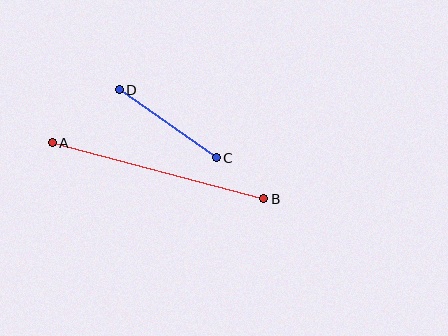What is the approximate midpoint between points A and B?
The midpoint is at approximately (158, 171) pixels.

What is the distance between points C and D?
The distance is approximately 118 pixels.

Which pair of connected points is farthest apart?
Points A and B are farthest apart.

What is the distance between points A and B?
The distance is approximately 219 pixels.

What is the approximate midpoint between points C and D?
The midpoint is at approximately (168, 124) pixels.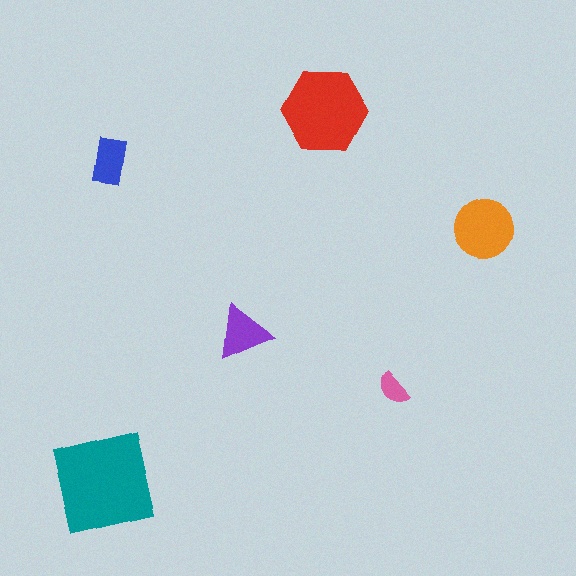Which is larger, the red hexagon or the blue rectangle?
The red hexagon.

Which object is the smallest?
The pink semicircle.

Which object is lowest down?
The teal square is bottommost.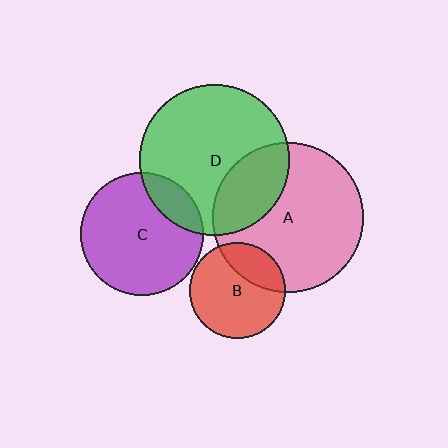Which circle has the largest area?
Circle D (green).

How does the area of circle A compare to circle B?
Approximately 2.5 times.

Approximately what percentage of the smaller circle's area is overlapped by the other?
Approximately 25%.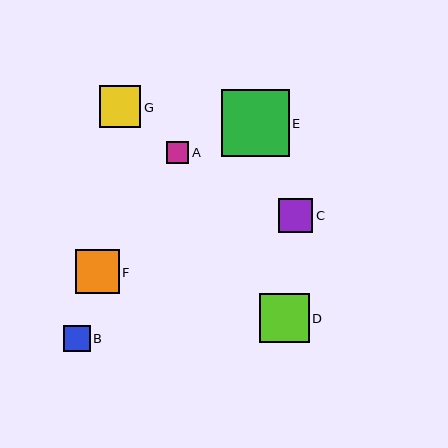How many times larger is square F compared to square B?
Square F is approximately 1.6 times the size of square B.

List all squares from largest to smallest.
From largest to smallest: E, D, F, G, C, B, A.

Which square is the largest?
Square E is the largest with a size of approximately 67 pixels.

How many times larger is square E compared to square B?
Square E is approximately 2.5 times the size of square B.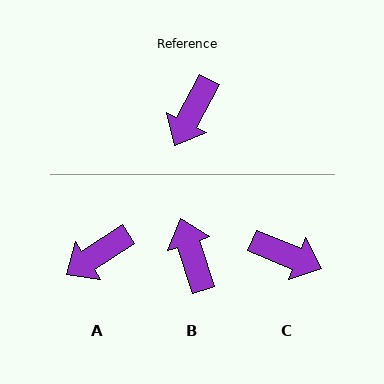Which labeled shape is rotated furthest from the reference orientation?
B, about 134 degrees away.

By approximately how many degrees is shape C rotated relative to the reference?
Approximately 95 degrees counter-clockwise.